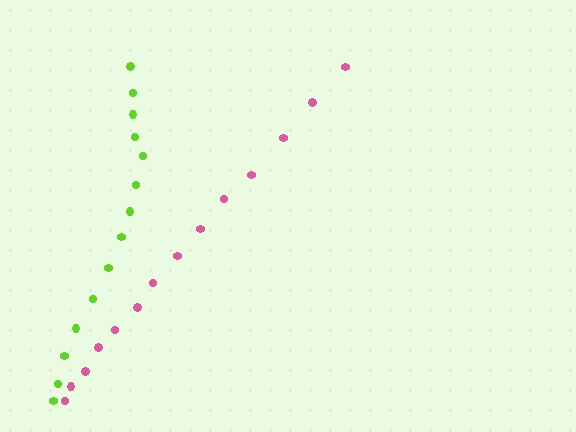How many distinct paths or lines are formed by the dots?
There are 2 distinct paths.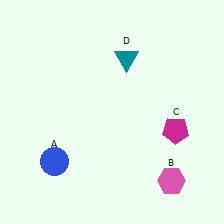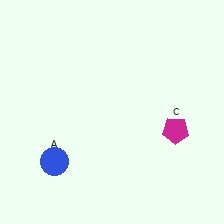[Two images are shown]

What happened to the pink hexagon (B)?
The pink hexagon (B) was removed in Image 2. It was in the bottom-right area of Image 1.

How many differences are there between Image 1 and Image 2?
There are 2 differences between the two images.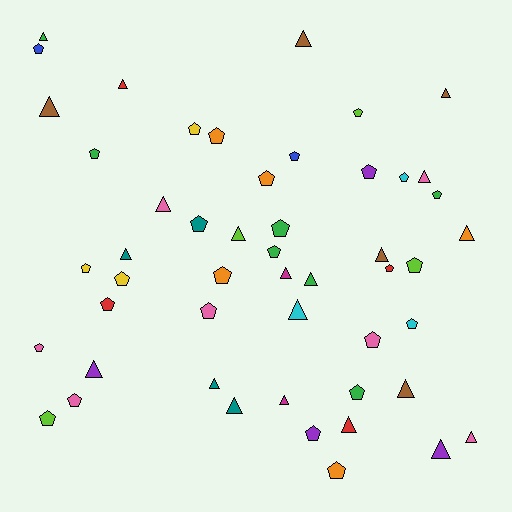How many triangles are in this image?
There are 22 triangles.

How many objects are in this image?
There are 50 objects.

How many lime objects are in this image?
There are 4 lime objects.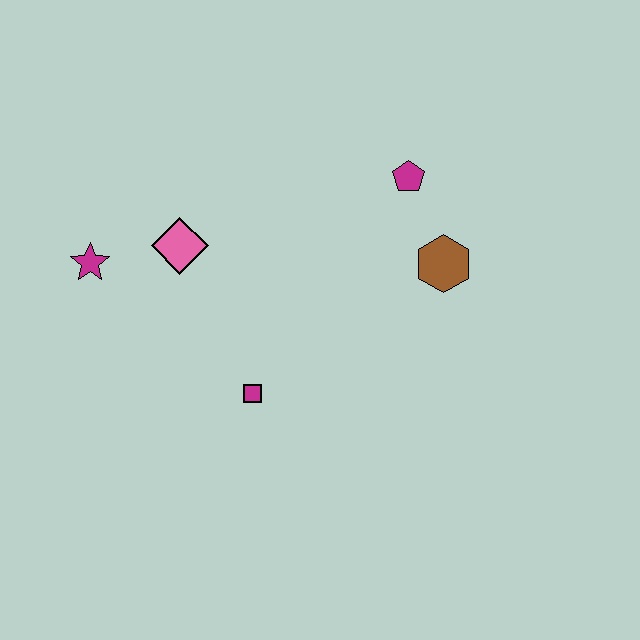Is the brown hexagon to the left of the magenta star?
No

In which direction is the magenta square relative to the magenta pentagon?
The magenta square is below the magenta pentagon.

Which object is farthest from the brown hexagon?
The magenta star is farthest from the brown hexagon.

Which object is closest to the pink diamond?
The magenta star is closest to the pink diamond.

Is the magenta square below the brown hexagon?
Yes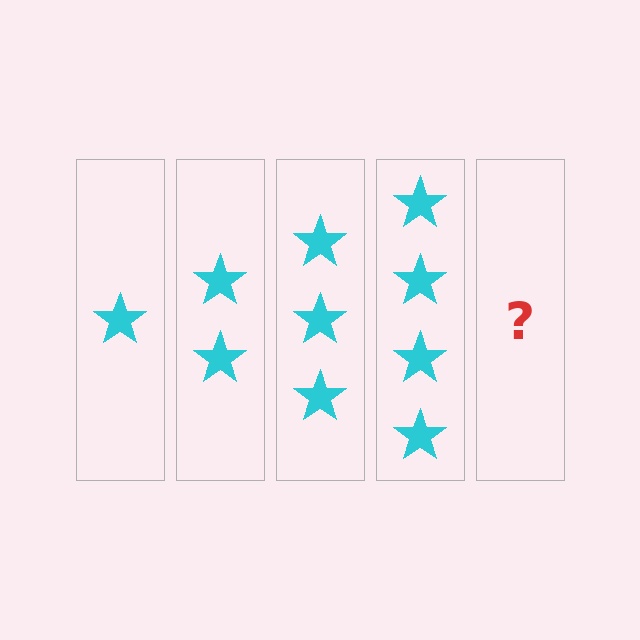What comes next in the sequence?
The next element should be 5 stars.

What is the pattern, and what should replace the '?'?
The pattern is that each step adds one more star. The '?' should be 5 stars.